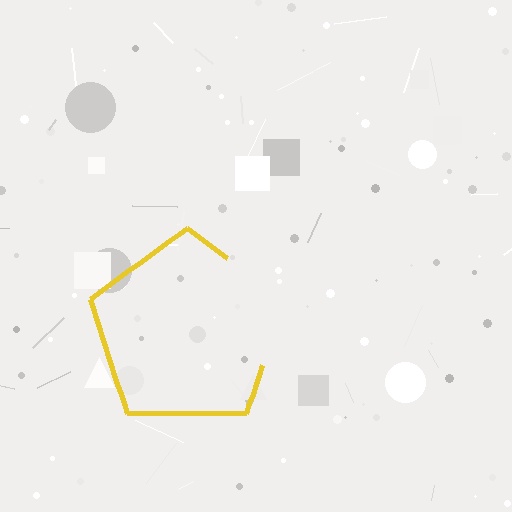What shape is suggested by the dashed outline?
The dashed outline suggests a pentagon.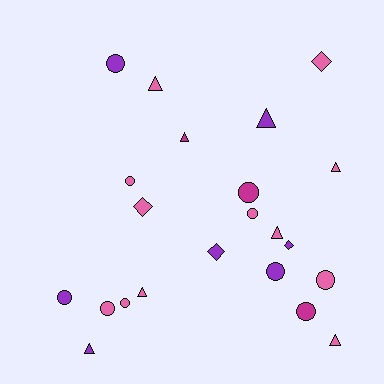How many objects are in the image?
There are 22 objects.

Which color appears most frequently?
Pink, with 12 objects.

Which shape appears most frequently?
Circle, with 10 objects.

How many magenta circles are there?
There are 2 magenta circles.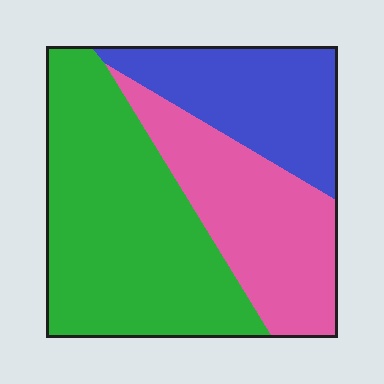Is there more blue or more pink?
Pink.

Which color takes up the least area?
Blue, at roughly 25%.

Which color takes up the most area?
Green, at roughly 45%.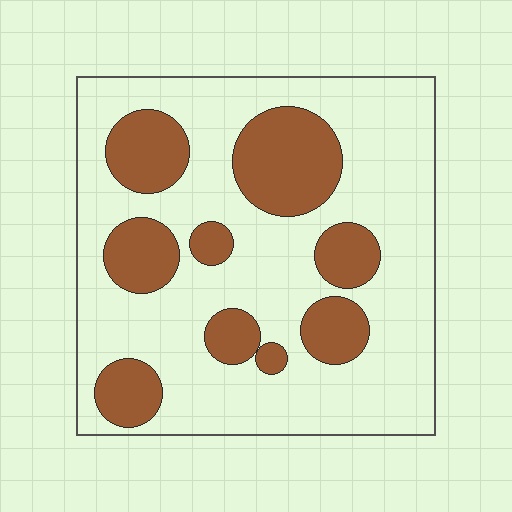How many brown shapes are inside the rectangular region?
9.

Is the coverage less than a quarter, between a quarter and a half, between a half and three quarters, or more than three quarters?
Between a quarter and a half.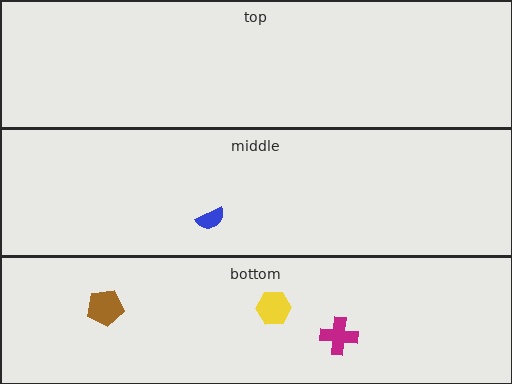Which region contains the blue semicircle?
The middle region.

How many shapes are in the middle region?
1.